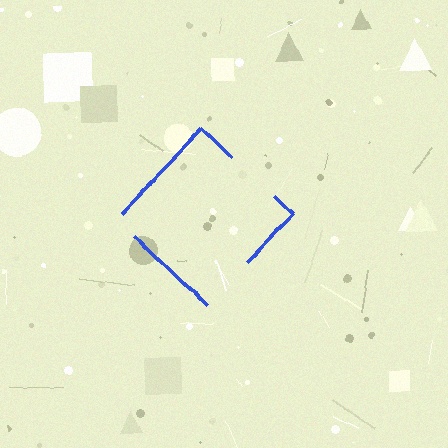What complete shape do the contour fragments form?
The contour fragments form a diamond.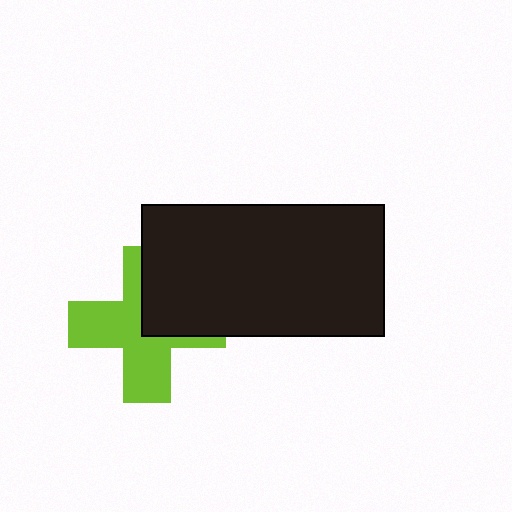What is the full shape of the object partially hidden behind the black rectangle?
The partially hidden object is a lime cross.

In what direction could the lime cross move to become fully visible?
The lime cross could move toward the lower-left. That would shift it out from behind the black rectangle entirely.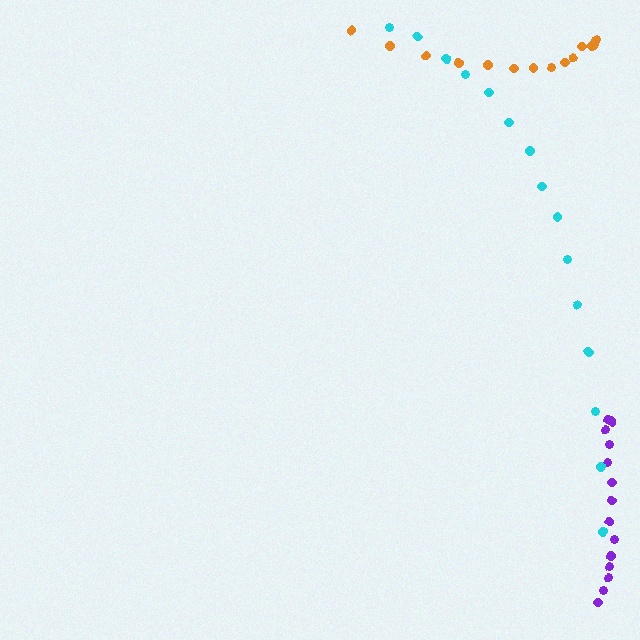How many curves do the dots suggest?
There are 3 distinct paths.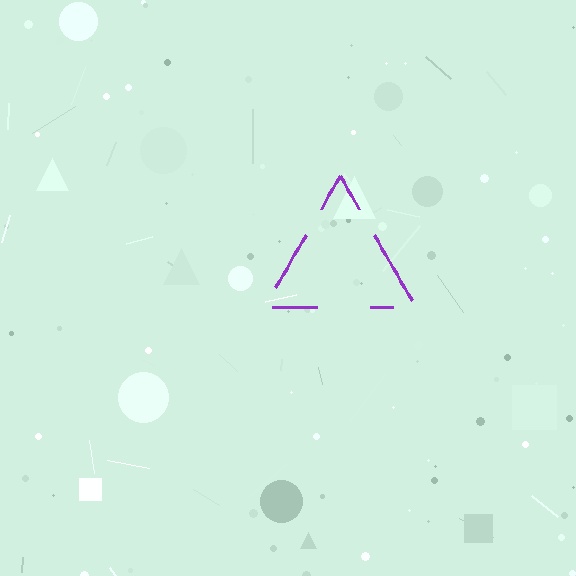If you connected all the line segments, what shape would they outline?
They would outline a triangle.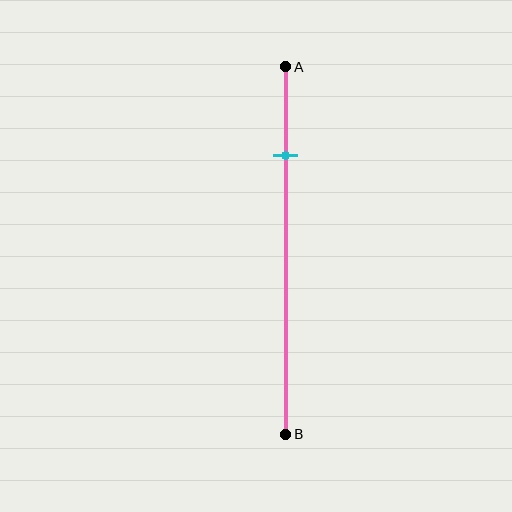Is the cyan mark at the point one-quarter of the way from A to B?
Yes, the mark is approximately at the one-quarter point.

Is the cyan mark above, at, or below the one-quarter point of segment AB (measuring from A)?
The cyan mark is approximately at the one-quarter point of segment AB.